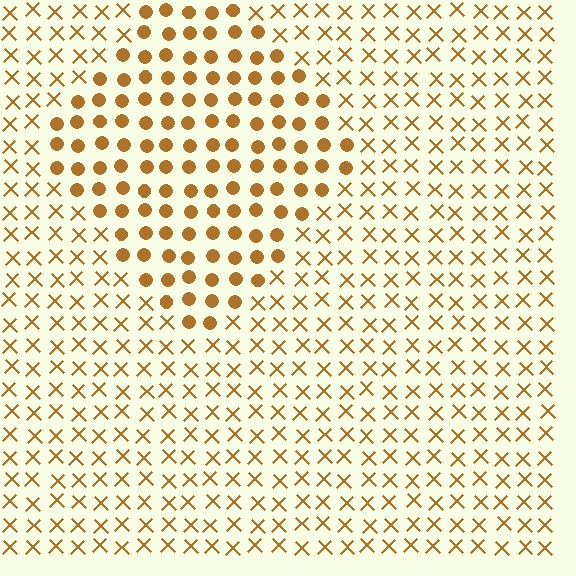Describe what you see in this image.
The image is filled with small brown elements arranged in a uniform grid. A diamond-shaped region contains circles, while the surrounding area contains X marks. The boundary is defined purely by the change in element shape.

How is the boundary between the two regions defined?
The boundary is defined by a change in element shape: circles inside vs. X marks outside. All elements share the same color and spacing.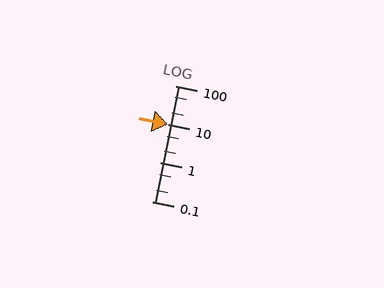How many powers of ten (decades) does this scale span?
The scale spans 3 decades, from 0.1 to 100.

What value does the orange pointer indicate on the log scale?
The pointer indicates approximately 10.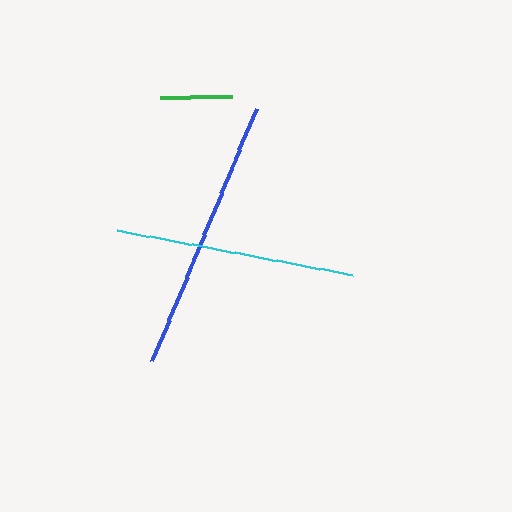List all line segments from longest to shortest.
From longest to shortest: blue, cyan, green.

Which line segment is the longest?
The blue line is the longest at approximately 273 pixels.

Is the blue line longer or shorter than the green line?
The blue line is longer than the green line.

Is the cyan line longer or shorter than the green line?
The cyan line is longer than the green line.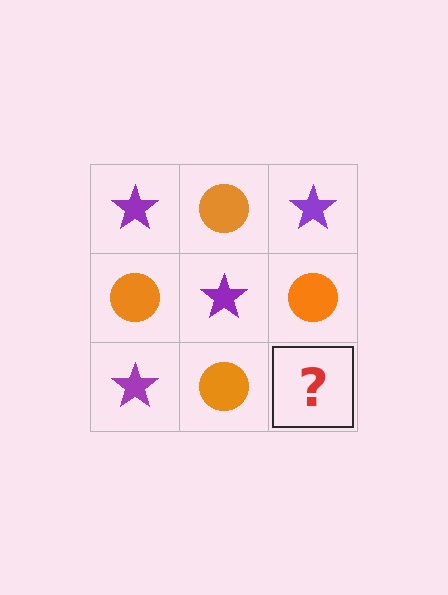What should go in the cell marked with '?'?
The missing cell should contain a purple star.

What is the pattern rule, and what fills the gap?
The rule is that it alternates purple star and orange circle in a checkerboard pattern. The gap should be filled with a purple star.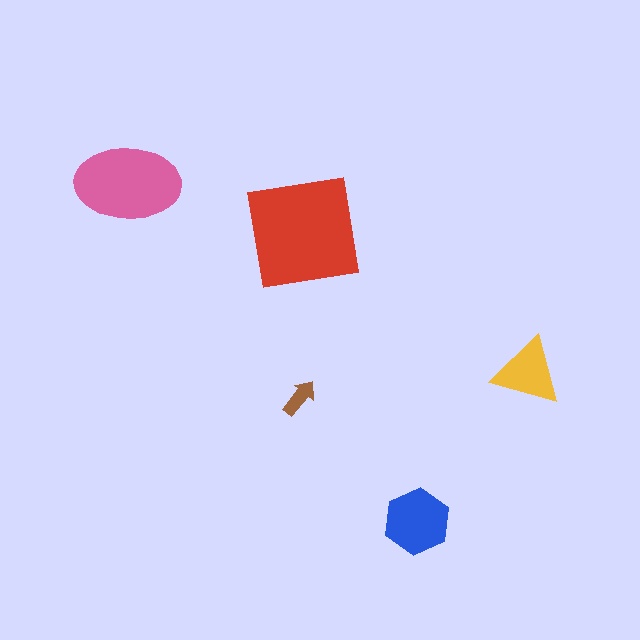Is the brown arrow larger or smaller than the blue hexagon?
Smaller.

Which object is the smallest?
The brown arrow.